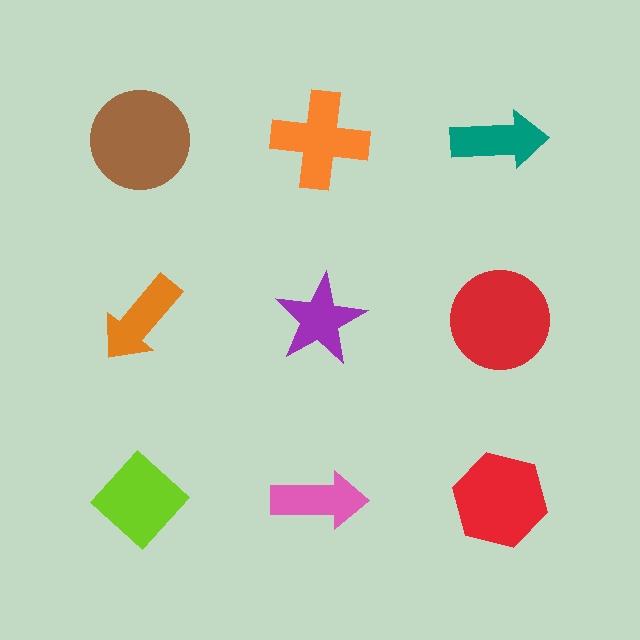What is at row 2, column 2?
A purple star.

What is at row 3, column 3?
A red hexagon.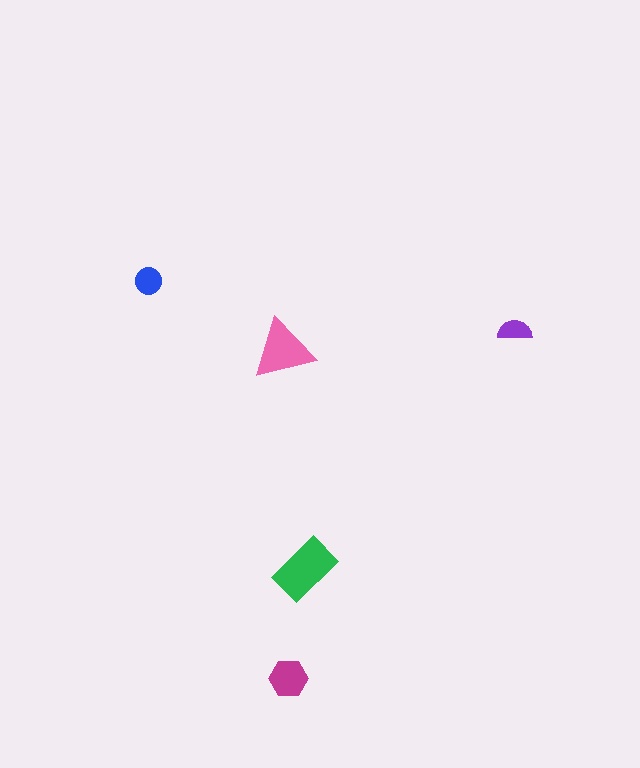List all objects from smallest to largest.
The purple semicircle, the blue circle, the magenta hexagon, the pink triangle, the green rectangle.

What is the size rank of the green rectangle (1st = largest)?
1st.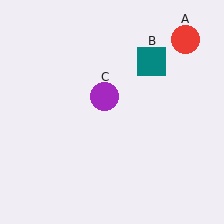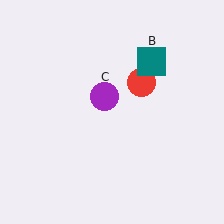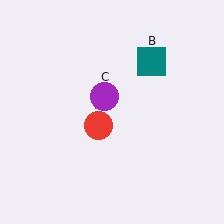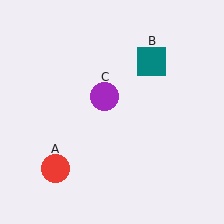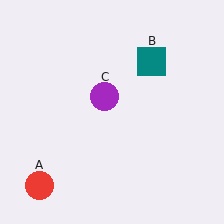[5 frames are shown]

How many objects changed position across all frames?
1 object changed position: red circle (object A).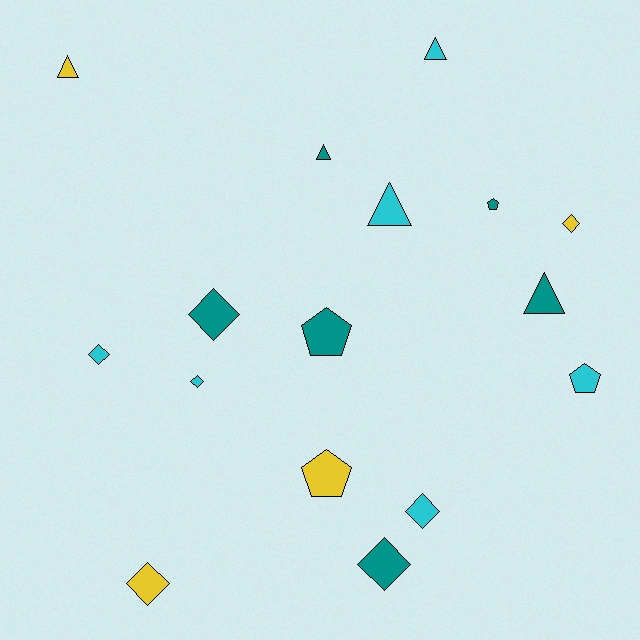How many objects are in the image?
There are 16 objects.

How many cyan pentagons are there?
There is 1 cyan pentagon.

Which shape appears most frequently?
Diamond, with 7 objects.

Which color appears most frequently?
Teal, with 6 objects.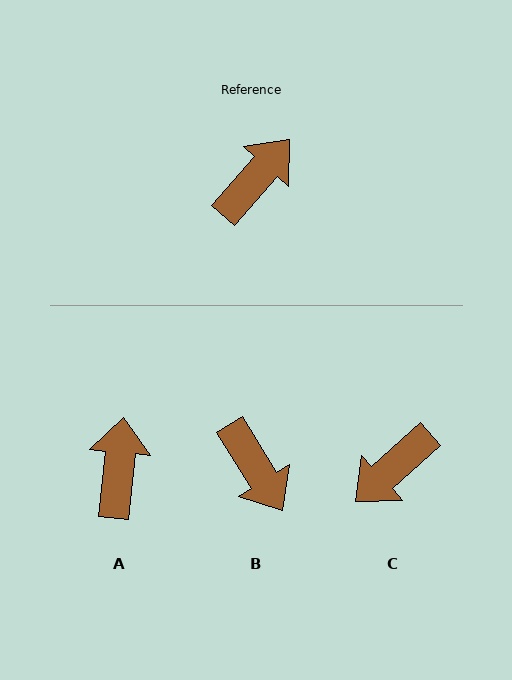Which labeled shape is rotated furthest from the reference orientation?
C, about 173 degrees away.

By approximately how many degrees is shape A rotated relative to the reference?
Approximately 36 degrees counter-clockwise.